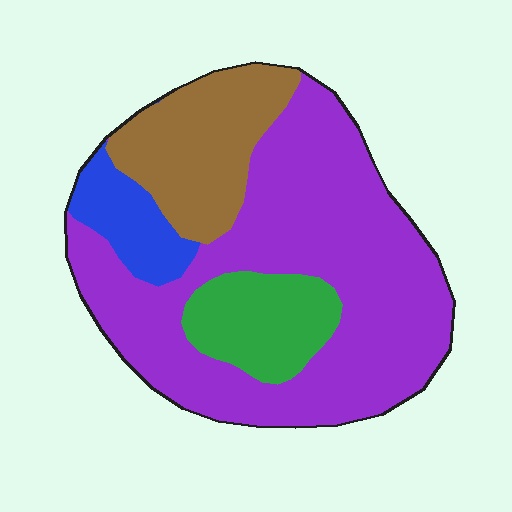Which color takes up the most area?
Purple, at roughly 60%.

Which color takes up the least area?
Blue, at roughly 10%.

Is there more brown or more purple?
Purple.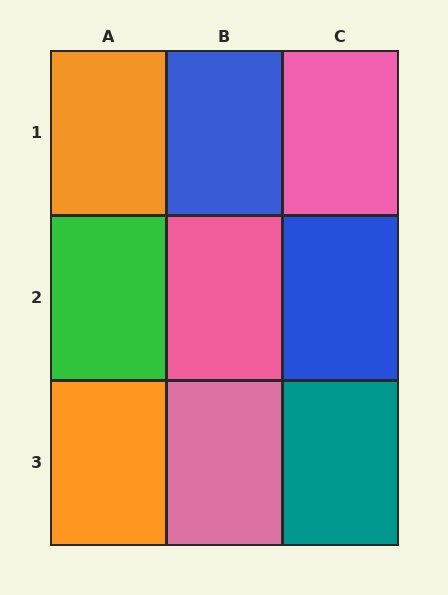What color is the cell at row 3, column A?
Orange.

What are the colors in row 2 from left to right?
Green, pink, blue.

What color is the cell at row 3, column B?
Pink.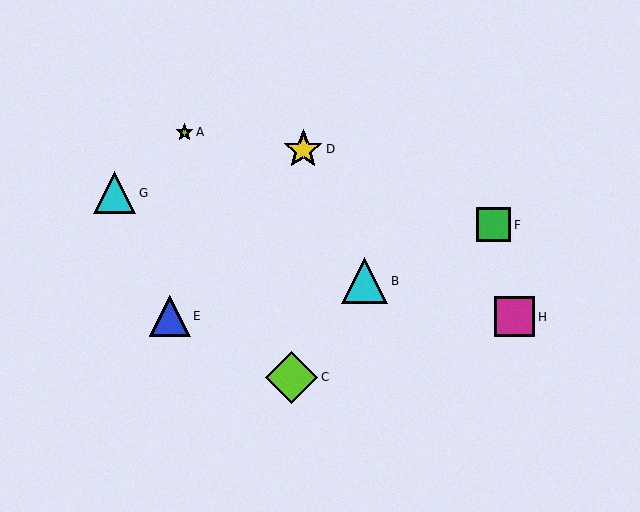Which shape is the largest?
The lime diamond (labeled C) is the largest.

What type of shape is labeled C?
Shape C is a lime diamond.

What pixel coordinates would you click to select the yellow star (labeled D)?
Click at (303, 150) to select the yellow star D.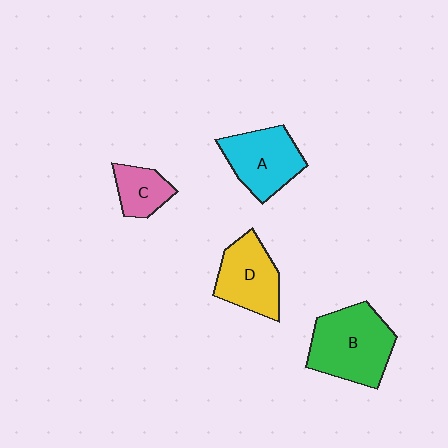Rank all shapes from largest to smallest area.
From largest to smallest: B (green), A (cyan), D (yellow), C (pink).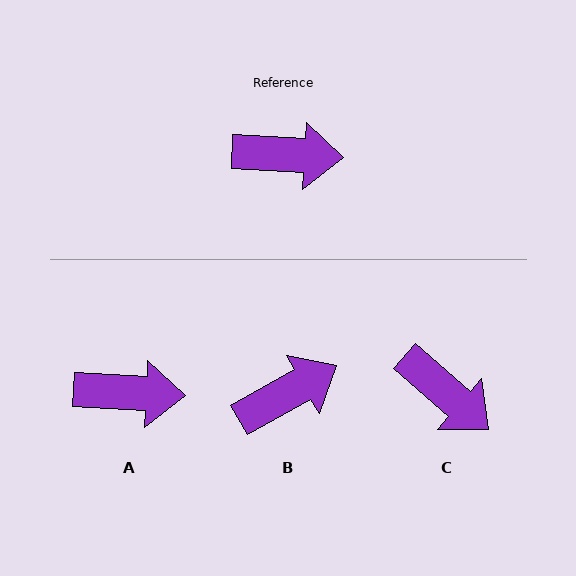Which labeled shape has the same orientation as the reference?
A.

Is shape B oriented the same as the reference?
No, it is off by about 33 degrees.